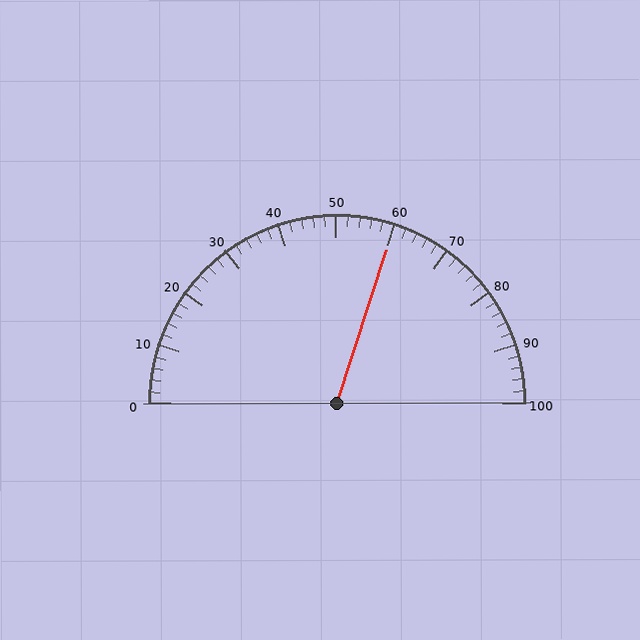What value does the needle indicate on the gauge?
The needle indicates approximately 60.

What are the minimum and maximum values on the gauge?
The gauge ranges from 0 to 100.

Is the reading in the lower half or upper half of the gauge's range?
The reading is in the upper half of the range (0 to 100).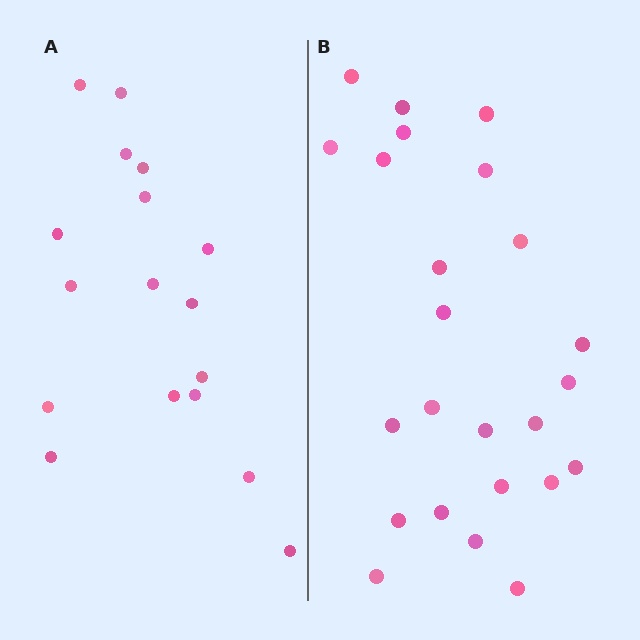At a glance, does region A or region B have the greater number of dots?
Region B (the right region) has more dots.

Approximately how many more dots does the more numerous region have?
Region B has roughly 8 or so more dots than region A.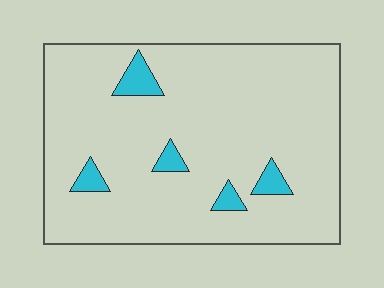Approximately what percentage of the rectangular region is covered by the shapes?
Approximately 5%.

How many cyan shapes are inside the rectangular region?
5.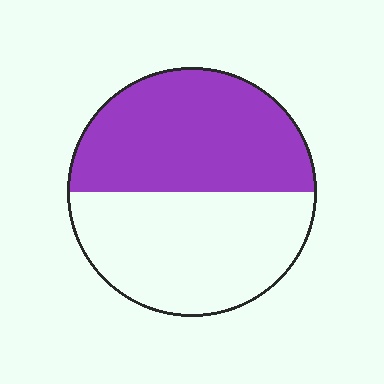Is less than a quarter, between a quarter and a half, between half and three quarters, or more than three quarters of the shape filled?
Between half and three quarters.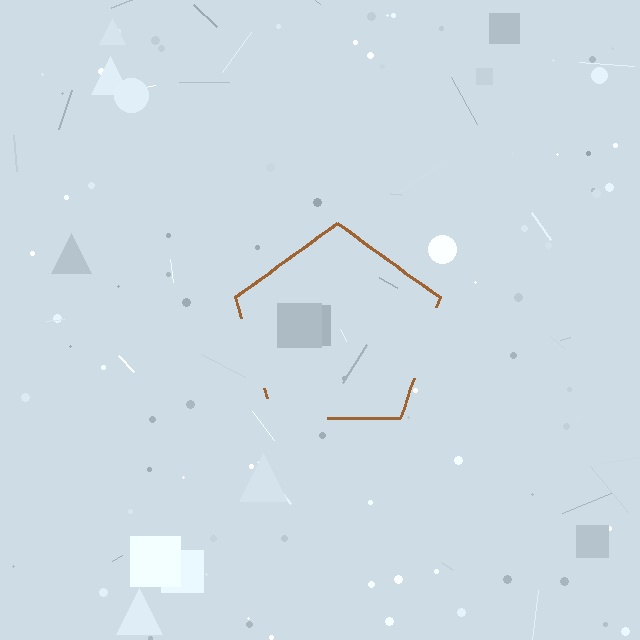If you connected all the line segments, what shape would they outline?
They would outline a pentagon.